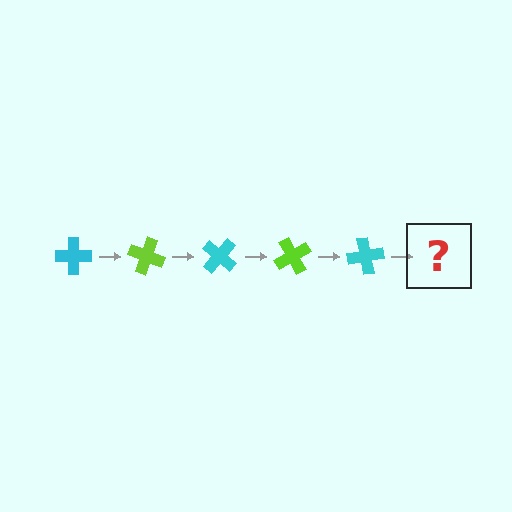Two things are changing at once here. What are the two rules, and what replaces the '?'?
The two rules are that it rotates 20 degrees each step and the color cycles through cyan and lime. The '?' should be a lime cross, rotated 100 degrees from the start.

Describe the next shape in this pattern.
It should be a lime cross, rotated 100 degrees from the start.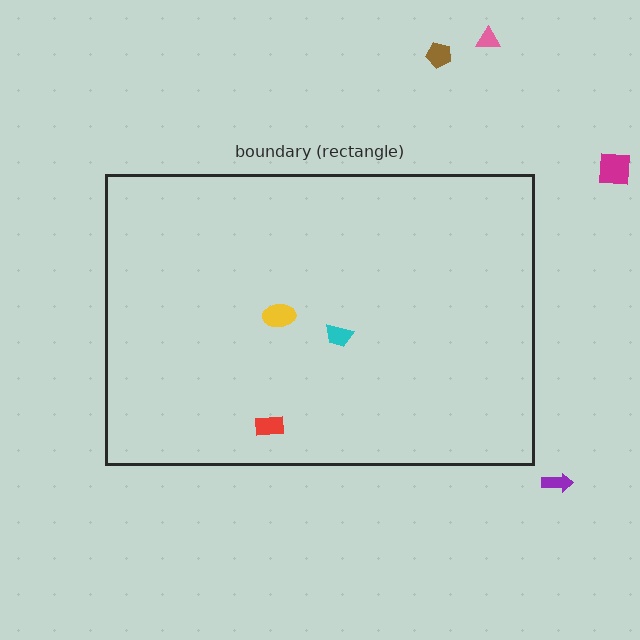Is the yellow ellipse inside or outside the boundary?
Inside.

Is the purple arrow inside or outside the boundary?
Outside.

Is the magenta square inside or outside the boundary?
Outside.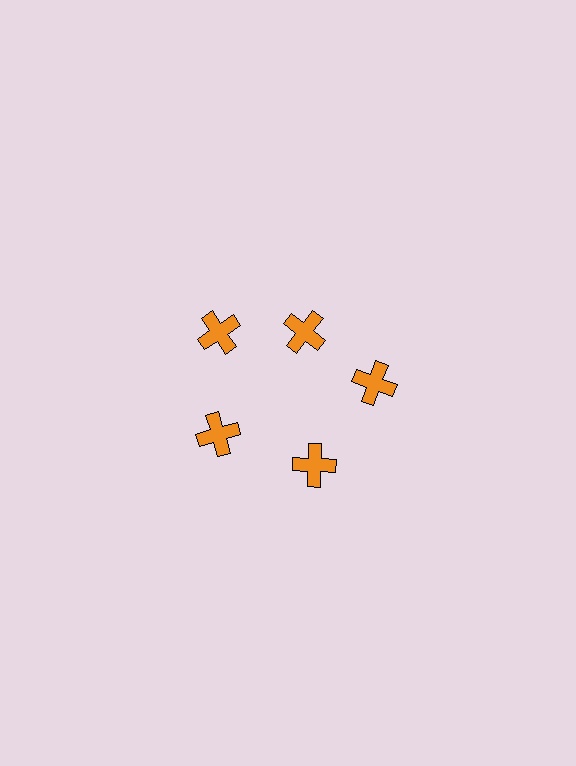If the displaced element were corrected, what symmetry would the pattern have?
It would have 5-fold rotational symmetry — the pattern would map onto itself every 72 degrees.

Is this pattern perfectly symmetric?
No. The 5 orange crosses are arranged in a ring, but one element near the 1 o'clock position is pulled inward toward the center, breaking the 5-fold rotational symmetry.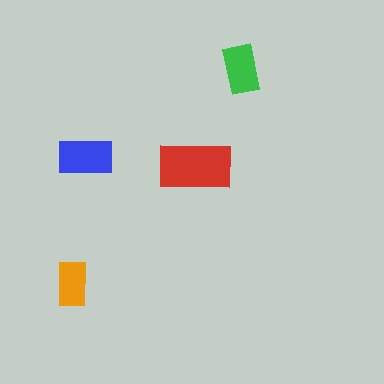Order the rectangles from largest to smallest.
the red one, the blue one, the green one, the orange one.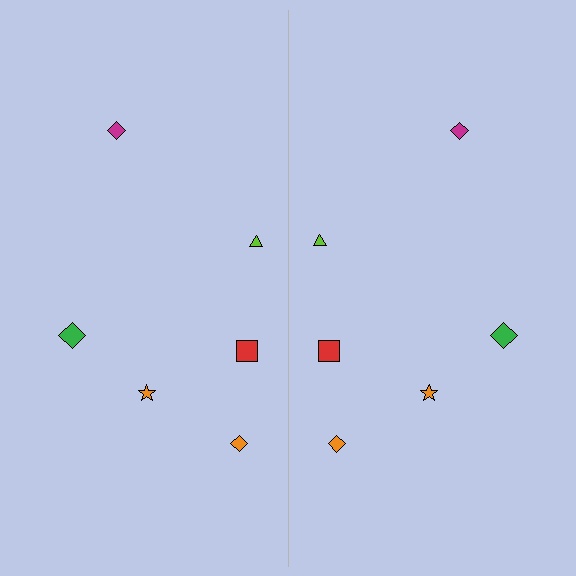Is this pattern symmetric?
Yes, this pattern has bilateral (reflection) symmetry.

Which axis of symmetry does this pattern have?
The pattern has a vertical axis of symmetry running through the center of the image.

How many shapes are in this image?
There are 12 shapes in this image.